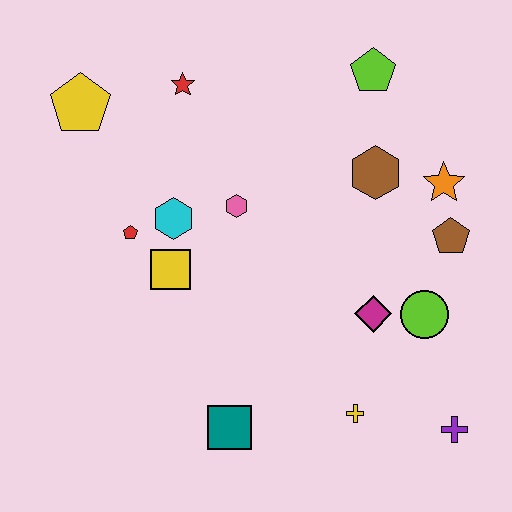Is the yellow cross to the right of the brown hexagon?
No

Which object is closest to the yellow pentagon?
The red star is closest to the yellow pentagon.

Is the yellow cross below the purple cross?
No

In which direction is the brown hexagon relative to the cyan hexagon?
The brown hexagon is to the right of the cyan hexagon.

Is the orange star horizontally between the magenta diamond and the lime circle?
No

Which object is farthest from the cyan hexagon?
The purple cross is farthest from the cyan hexagon.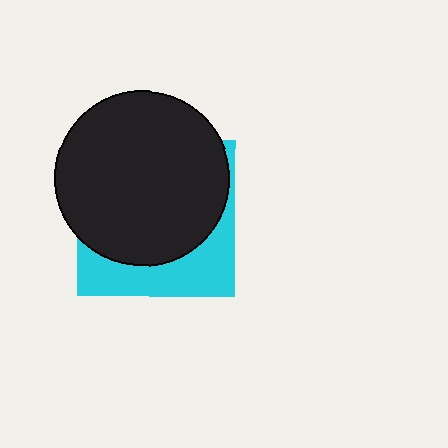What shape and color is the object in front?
The object in front is a black circle.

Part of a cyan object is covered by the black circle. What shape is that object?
It is a square.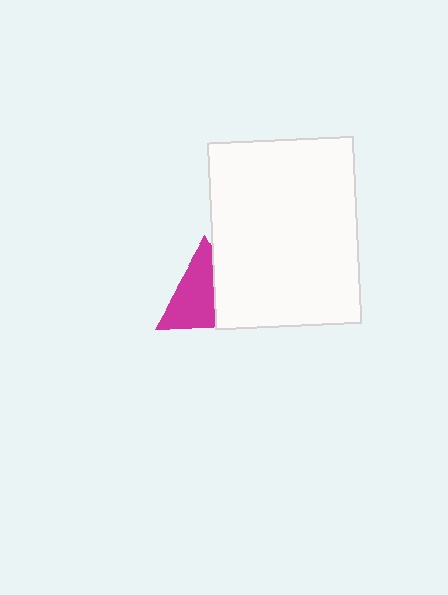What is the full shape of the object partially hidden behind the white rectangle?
The partially hidden object is a magenta triangle.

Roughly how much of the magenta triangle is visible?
About half of it is visible (roughly 60%).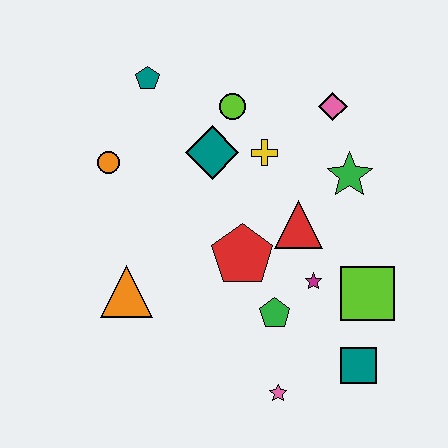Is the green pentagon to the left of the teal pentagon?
No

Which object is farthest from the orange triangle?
The pink diamond is farthest from the orange triangle.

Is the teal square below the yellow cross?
Yes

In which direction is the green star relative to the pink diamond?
The green star is below the pink diamond.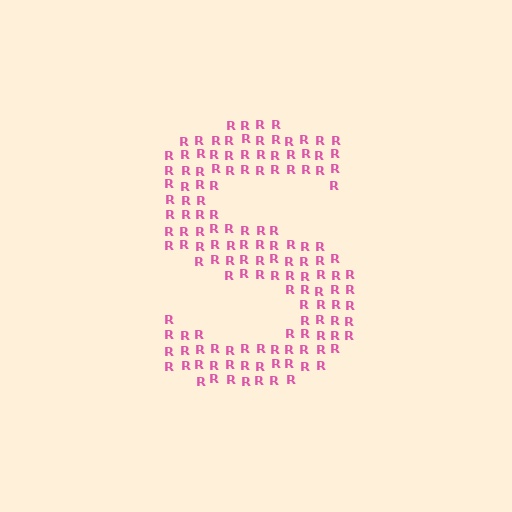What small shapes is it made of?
It is made of small letter R's.